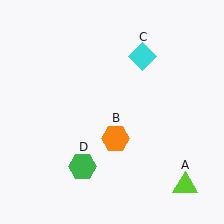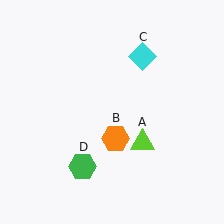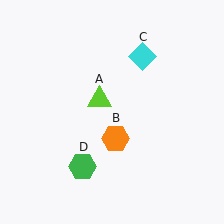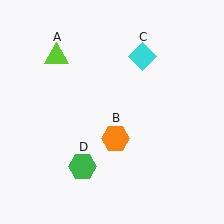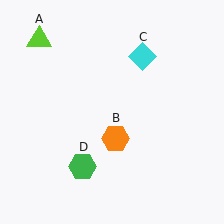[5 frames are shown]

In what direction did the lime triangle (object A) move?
The lime triangle (object A) moved up and to the left.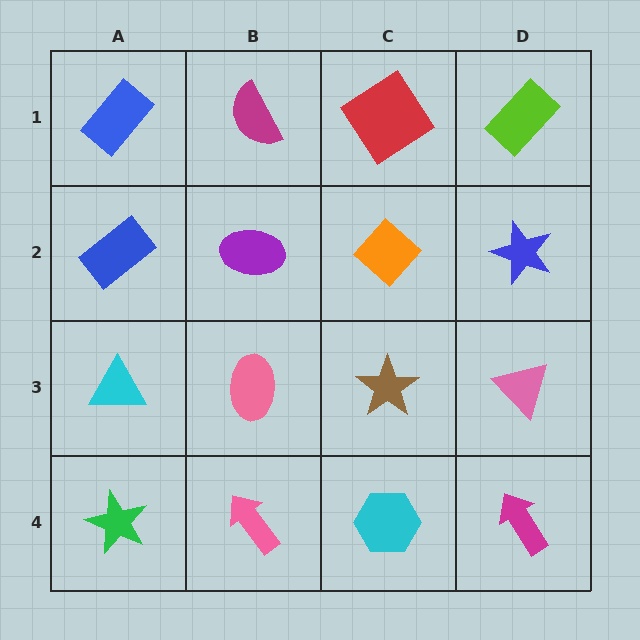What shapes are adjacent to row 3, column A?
A blue rectangle (row 2, column A), a green star (row 4, column A), a pink ellipse (row 3, column B).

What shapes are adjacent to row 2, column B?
A magenta semicircle (row 1, column B), a pink ellipse (row 3, column B), a blue rectangle (row 2, column A), an orange diamond (row 2, column C).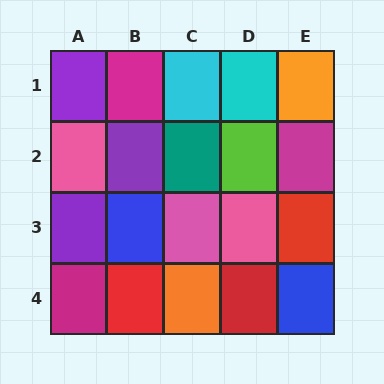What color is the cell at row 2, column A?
Pink.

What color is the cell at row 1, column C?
Cyan.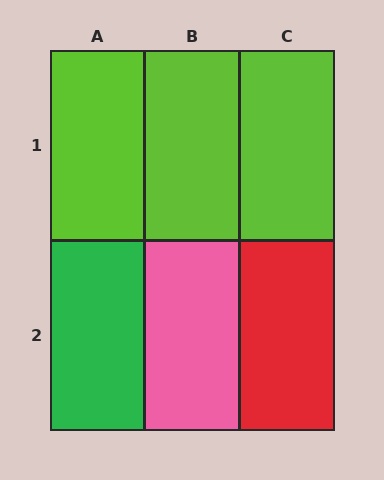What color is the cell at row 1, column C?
Lime.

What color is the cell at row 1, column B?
Lime.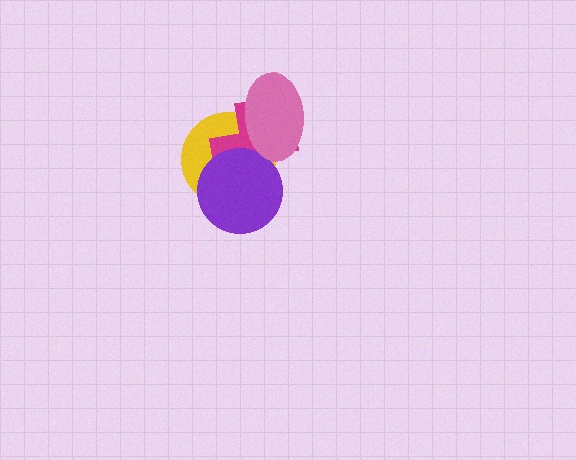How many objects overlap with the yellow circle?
3 objects overlap with the yellow circle.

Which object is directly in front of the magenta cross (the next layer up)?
The purple circle is directly in front of the magenta cross.